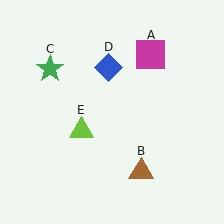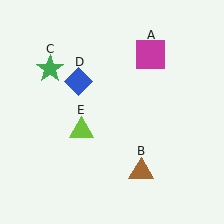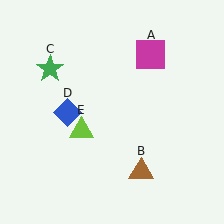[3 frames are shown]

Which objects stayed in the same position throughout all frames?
Magenta square (object A) and brown triangle (object B) and green star (object C) and lime triangle (object E) remained stationary.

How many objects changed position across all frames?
1 object changed position: blue diamond (object D).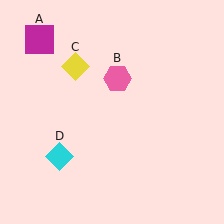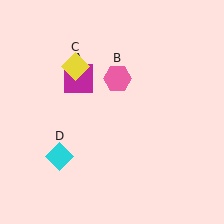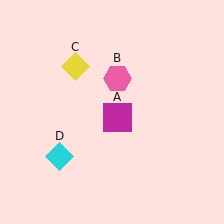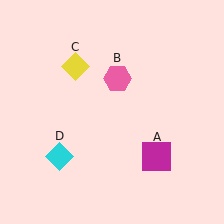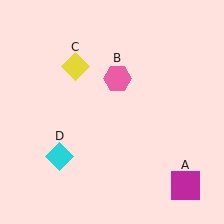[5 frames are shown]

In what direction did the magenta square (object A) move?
The magenta square (object A) moved down and to the right.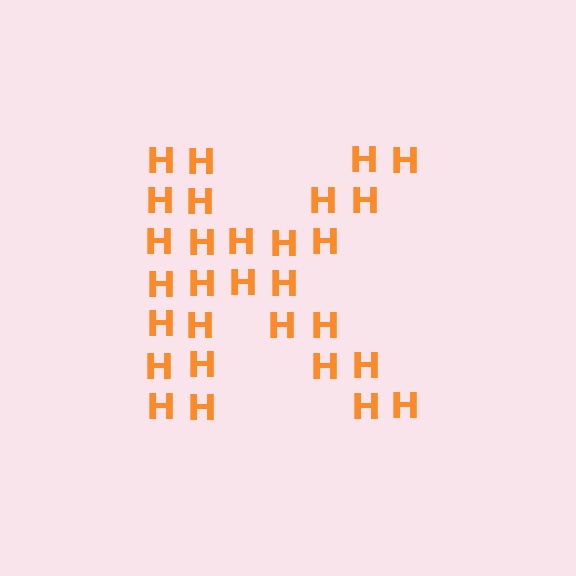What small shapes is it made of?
It is made of small letter H's.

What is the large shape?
The large shape is the letter K.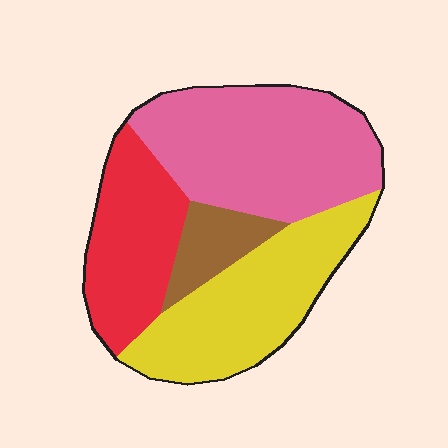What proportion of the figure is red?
Red takes up about one quarter (1/4) of the figure.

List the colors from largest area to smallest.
From largest to smallest: pink, yellow, red, brown.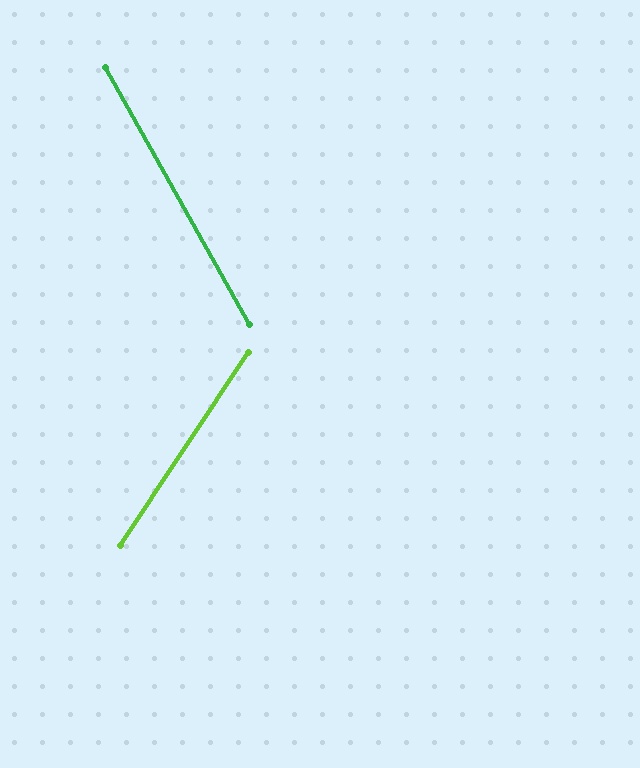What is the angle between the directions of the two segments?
Approximately 63 degrees.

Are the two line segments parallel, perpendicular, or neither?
Neither parallel nor perpendicular — they differ by about 63°.